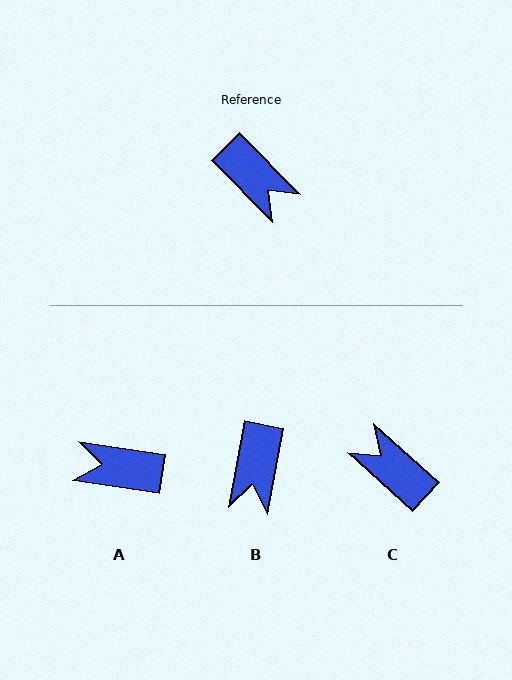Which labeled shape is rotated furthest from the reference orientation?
C, about 177 degrees away.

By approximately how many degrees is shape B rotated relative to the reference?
Approximately 55 degrees clockwise.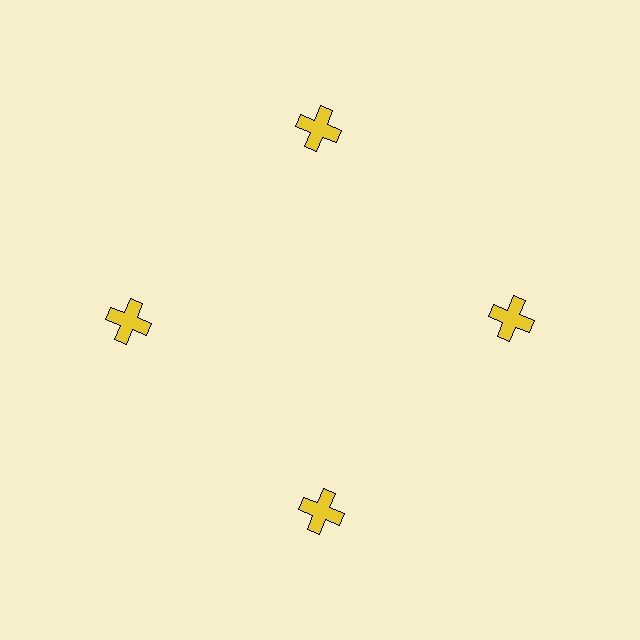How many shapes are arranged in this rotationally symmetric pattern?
There are 4 shapes, arranged in 4 groups of 1.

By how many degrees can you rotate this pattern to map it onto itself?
The pattern maps onto itself every 90 degrees of rotation.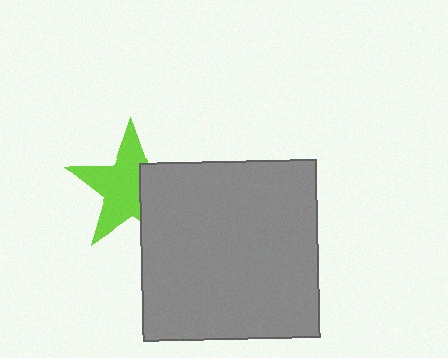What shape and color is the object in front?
The object in front is a gray square.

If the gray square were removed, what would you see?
You would see the complete lime star.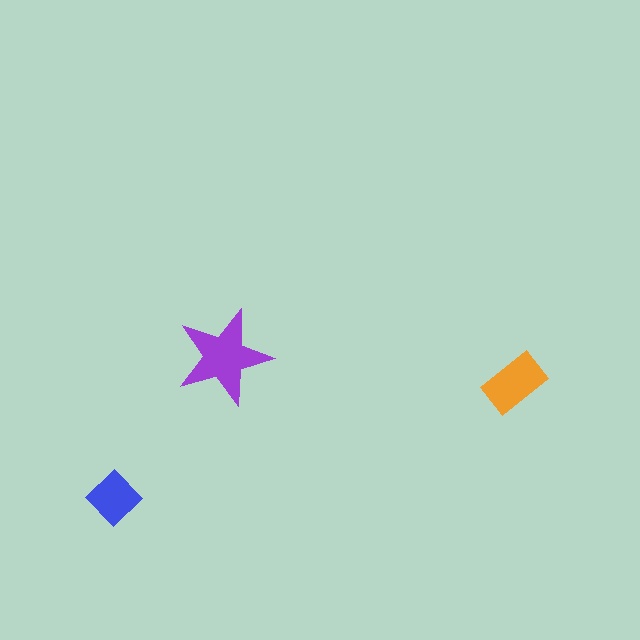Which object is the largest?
The purple star.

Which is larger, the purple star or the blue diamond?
The purple star.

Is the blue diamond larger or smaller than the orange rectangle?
Smaller.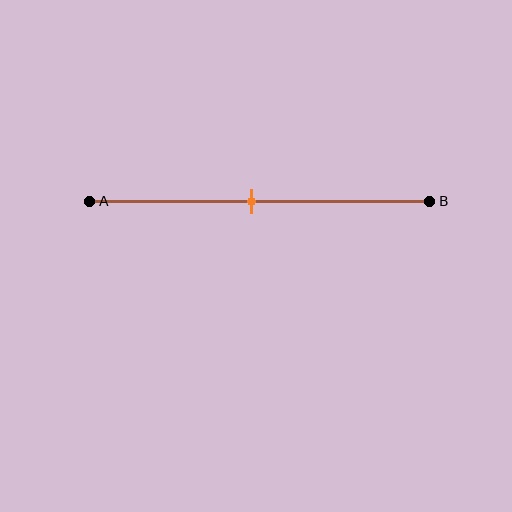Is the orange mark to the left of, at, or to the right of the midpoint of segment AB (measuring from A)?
The orange mark is approximately at the midpoint of segment AB.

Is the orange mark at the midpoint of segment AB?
Yes, the mark is approximately at the midpoint.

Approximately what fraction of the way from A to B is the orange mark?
The orange mark is approximately 50% of the way from A to B.